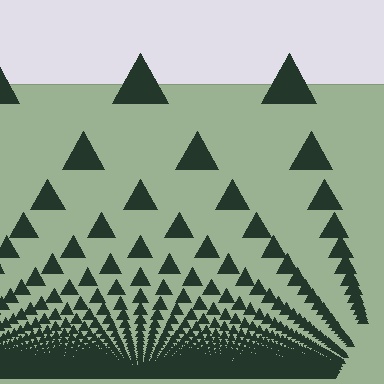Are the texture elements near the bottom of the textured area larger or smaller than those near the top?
Smaller. The gradient is inverted — elements near the bottom are smaller and denser.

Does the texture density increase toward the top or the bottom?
Density increases toward the bottom.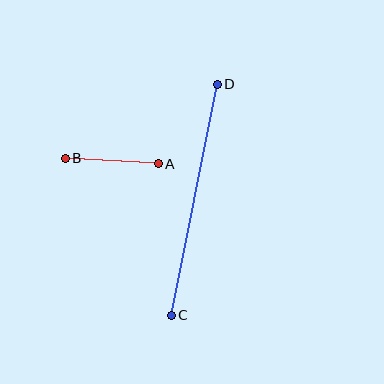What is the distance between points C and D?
The distance is approximately 236 pixels.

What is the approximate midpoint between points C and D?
The midpoint is at approximately (194, 200) pixels.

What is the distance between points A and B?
The distance is approximately 93 pixels.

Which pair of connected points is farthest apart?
Points C and D are farthest apart.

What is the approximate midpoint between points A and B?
The midpoint is at approximately (112, 161) pixels.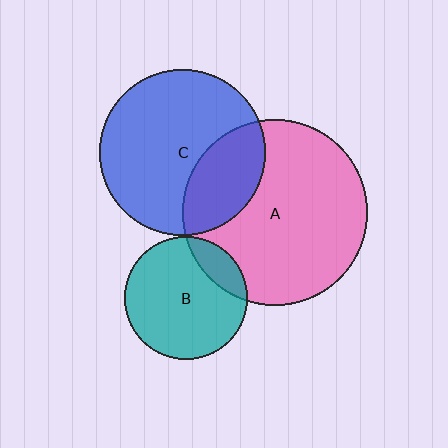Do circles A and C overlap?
Yes.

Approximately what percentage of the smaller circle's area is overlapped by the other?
Approximately 30%.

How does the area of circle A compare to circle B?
Approximately 2.3 times.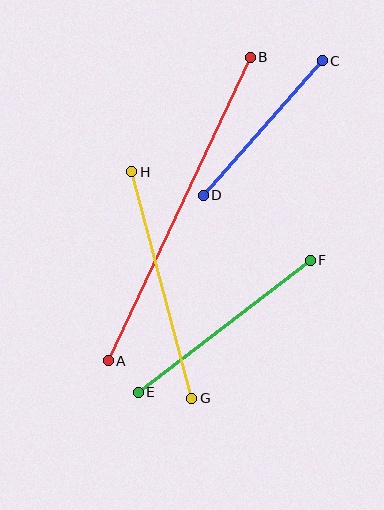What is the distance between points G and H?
The distance is approximately 235 pixels.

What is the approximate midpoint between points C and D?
The midpoint is at approximately (263, 128) pixels.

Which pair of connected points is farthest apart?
Points A and B are farthest apart.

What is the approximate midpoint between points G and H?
The midpoint is at approximately (162, 285) pixels.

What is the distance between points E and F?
The distance is approximately 217 pixels.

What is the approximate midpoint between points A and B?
The midpoint is at approximately (179, 209) pixels.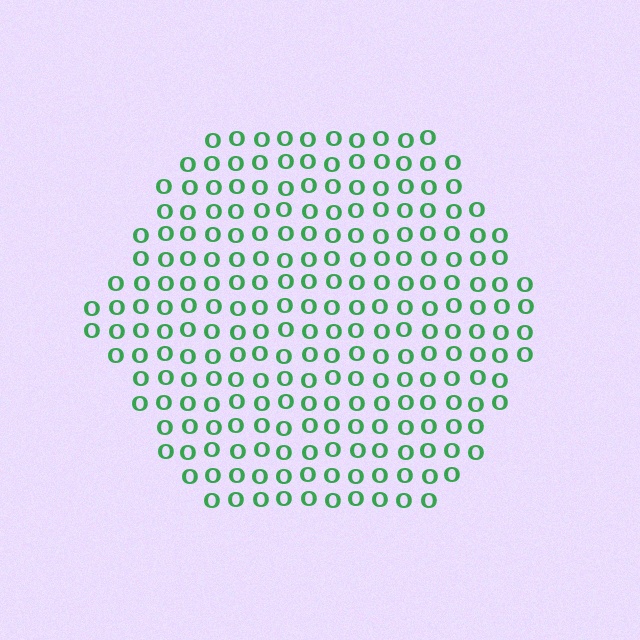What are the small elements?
The small elements are letter O's.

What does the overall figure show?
The overall figure shows a hexagon.